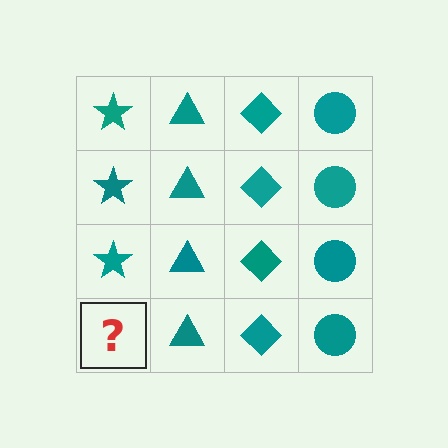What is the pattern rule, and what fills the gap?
The rule is that each column has a consistent shape. The gap should be filled with a teal star.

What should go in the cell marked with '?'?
The missing cell should contain a teal star.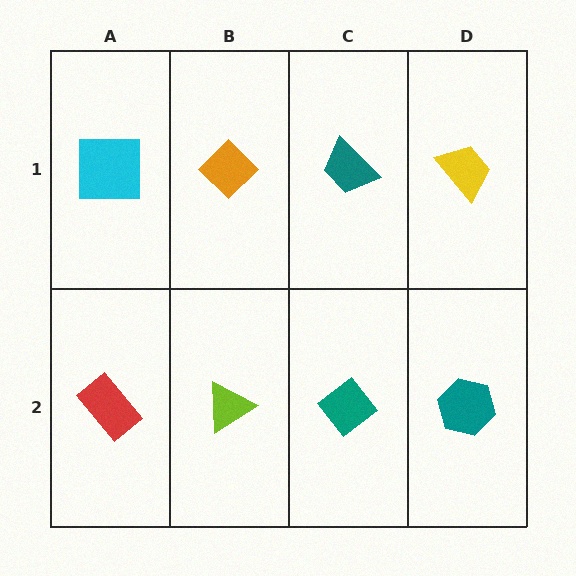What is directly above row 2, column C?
A teal trapezoid.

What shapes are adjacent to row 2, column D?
A yellow trapezoid (row 1, column D), a teal diamond (row 2, column C).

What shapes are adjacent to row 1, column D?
A teal hexagon (row 2, column D), a teal trapezoid (row 1, column C).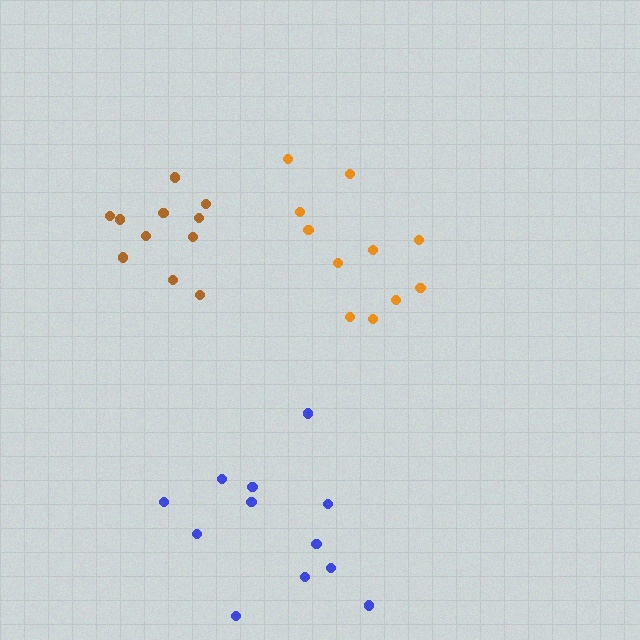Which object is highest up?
The brown cluster is topmost.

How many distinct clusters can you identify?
There are 3 distinct clusters.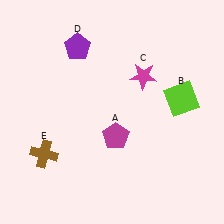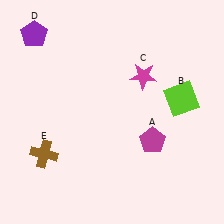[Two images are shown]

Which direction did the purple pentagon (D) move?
The purple pentagon (D) moved left.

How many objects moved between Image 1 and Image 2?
2 objects moved between the two images.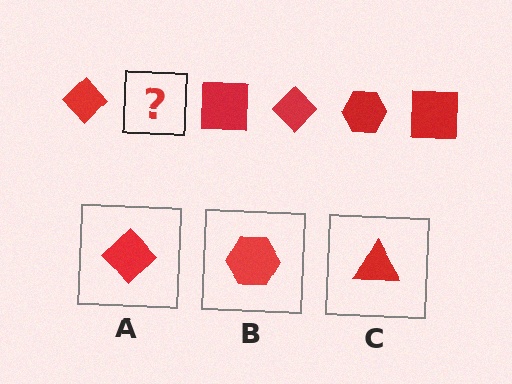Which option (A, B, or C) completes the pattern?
B.